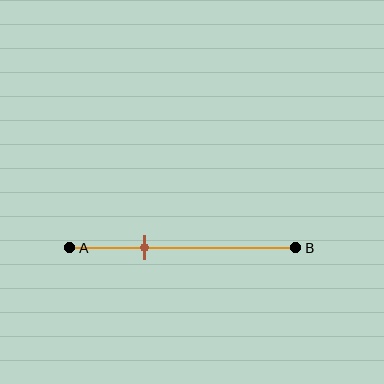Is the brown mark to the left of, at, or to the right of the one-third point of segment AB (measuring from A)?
The brown mark is approximately at the one-third point of segment AB.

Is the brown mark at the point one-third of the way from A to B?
Yes, the mark is approximately at the one-third point.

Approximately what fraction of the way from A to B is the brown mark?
The brown mark is approximately 35% of the way from A to B.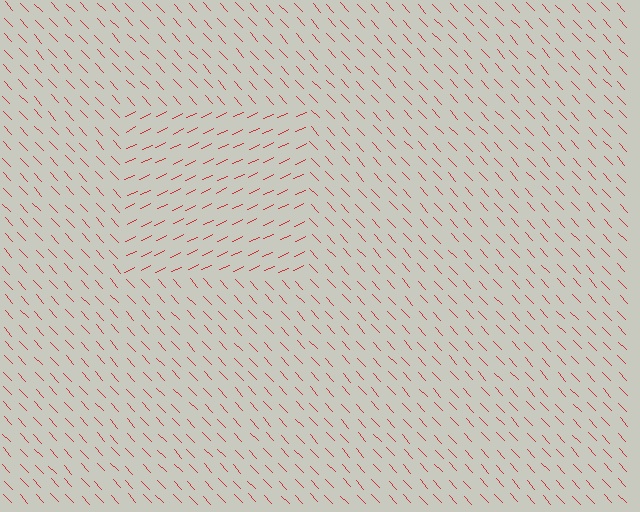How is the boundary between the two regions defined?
The boundary is defined purely by a change in line orientation (approximately 72 degrees difference). All lines are the same color and thickness.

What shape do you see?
I see a rectangle.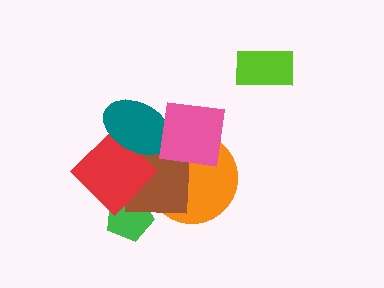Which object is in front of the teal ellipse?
The pink square is in front of the teal ellipse.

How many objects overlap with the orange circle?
3 objects overlap with the orange circle.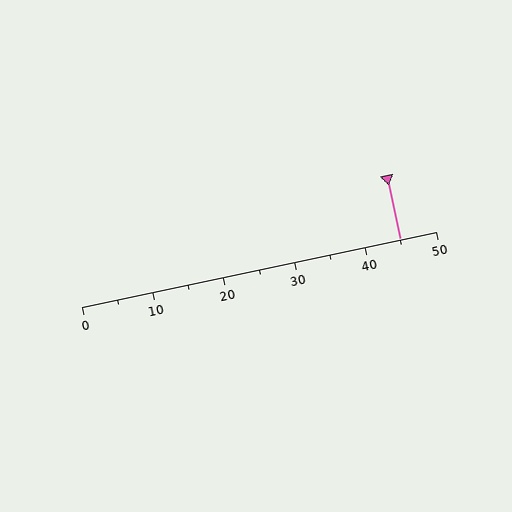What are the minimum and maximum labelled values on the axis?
The axis runs from 0 to 50.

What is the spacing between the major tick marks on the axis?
The major ticks are spaced 10 apart.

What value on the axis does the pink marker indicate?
The marker indicates approximately 45.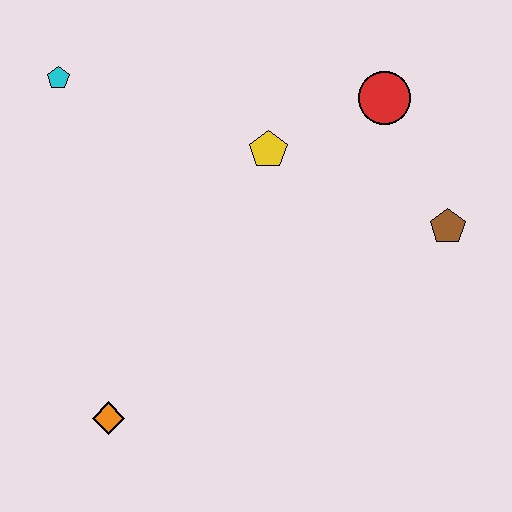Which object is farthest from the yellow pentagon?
The orange diamond is farthest from the yellow pentagon.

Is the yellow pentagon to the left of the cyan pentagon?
No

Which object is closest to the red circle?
The yellow pentagon is closest to the red circle.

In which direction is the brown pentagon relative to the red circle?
The brown pentagon is below the red circle.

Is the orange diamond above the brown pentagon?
No